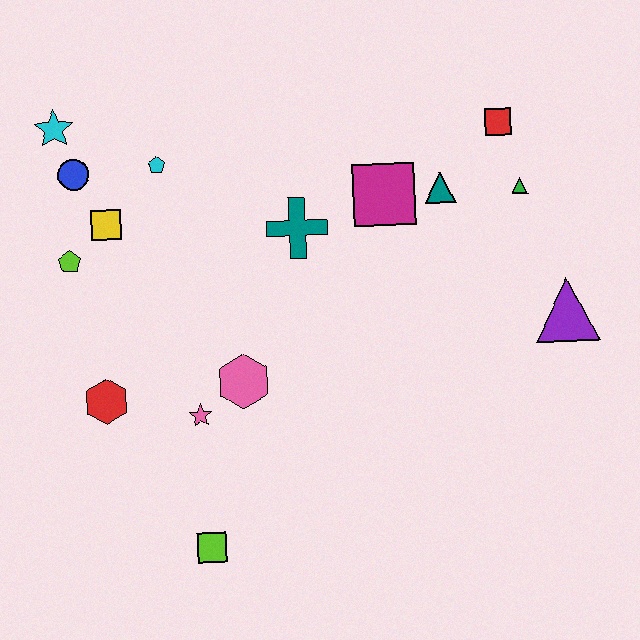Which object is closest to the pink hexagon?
The pink star is closest to the pink hexagon.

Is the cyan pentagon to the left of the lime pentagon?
No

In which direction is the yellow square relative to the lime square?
The yellow square is above the lime square.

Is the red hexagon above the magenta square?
No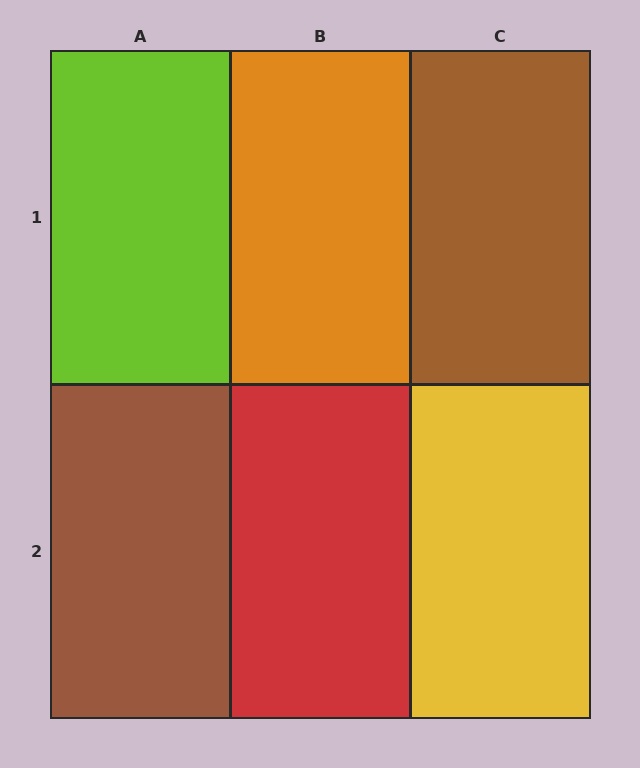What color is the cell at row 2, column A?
Brown.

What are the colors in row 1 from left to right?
Lime, orange, brown.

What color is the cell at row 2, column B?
Red.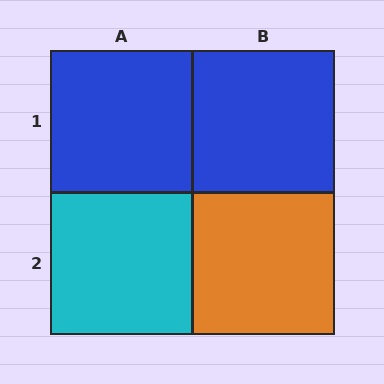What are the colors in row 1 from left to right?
Blue, blue.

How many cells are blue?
2 cells are blue.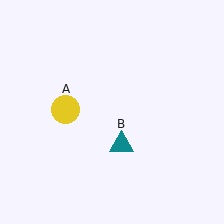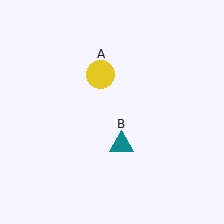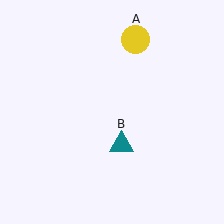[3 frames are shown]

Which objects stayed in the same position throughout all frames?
Teal triangle (object B) remained stationary.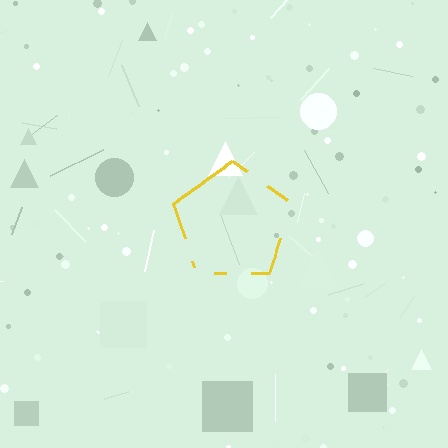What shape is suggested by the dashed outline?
The dashed outline suggests a pentagon.